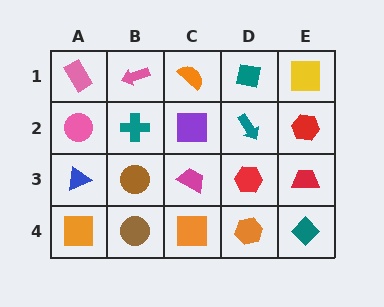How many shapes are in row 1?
5 shapes.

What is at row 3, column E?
A red trapezoid.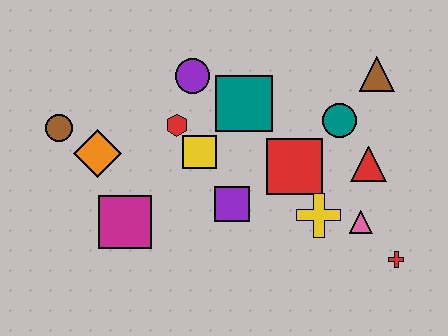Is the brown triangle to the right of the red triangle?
Yes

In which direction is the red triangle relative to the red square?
The red triangle is to the right of the red square.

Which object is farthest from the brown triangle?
The brown circle is farthest from the brown triangle.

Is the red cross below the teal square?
Yes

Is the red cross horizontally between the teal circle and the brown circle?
No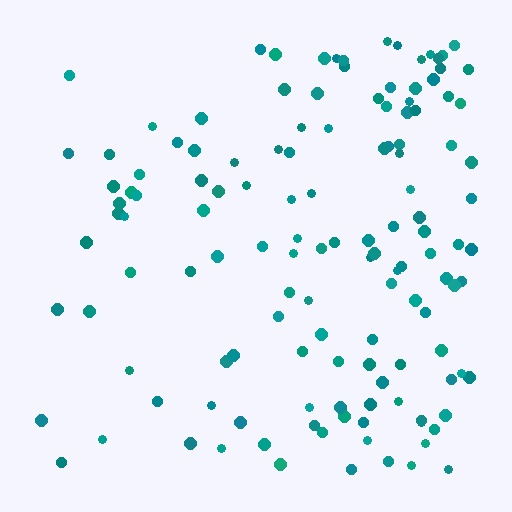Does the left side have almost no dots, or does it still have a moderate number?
Still a moderate number, just noticeably fewer than the right.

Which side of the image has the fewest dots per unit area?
The left.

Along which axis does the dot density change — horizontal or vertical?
Horizontal.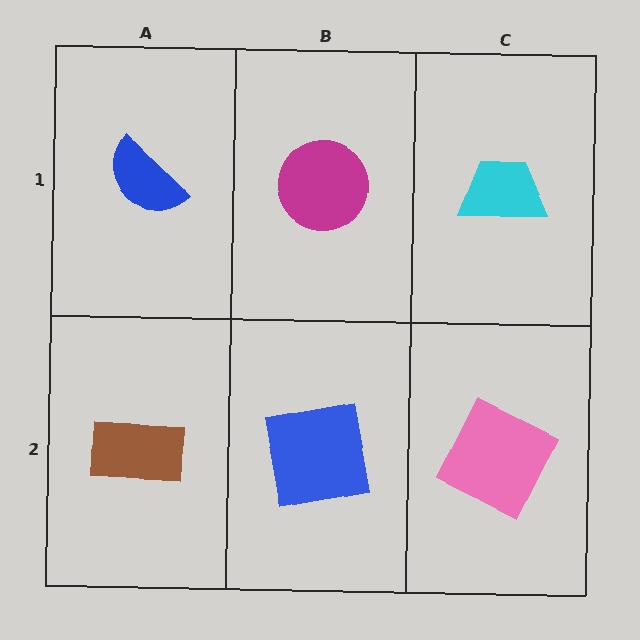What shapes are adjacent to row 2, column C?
A cyan trapezoid (row 1, column C), a blue square (row 2, column B).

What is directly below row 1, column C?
A pink square.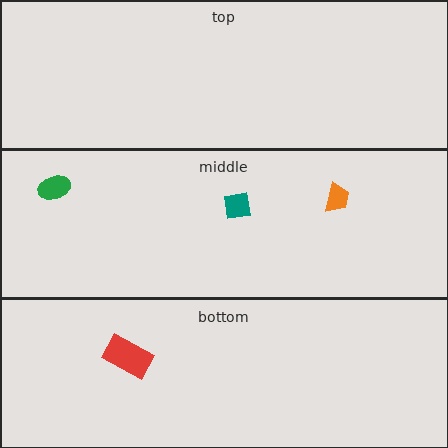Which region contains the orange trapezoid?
The middle region.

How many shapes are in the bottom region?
1.